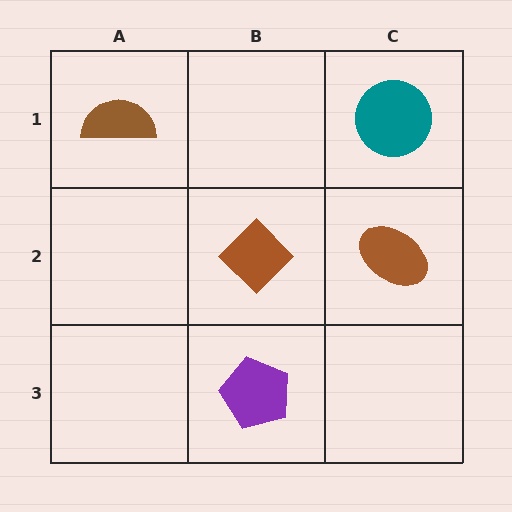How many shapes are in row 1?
2 shapes.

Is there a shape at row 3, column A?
No, that cell is empty.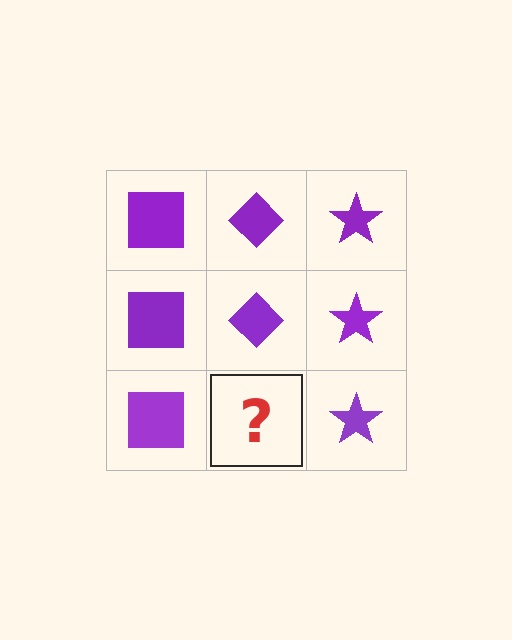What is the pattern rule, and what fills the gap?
The rule is that each column has a consistent shape. The gap should be filled with a purple diamond.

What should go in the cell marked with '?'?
The missing cell should contain a purple diamond.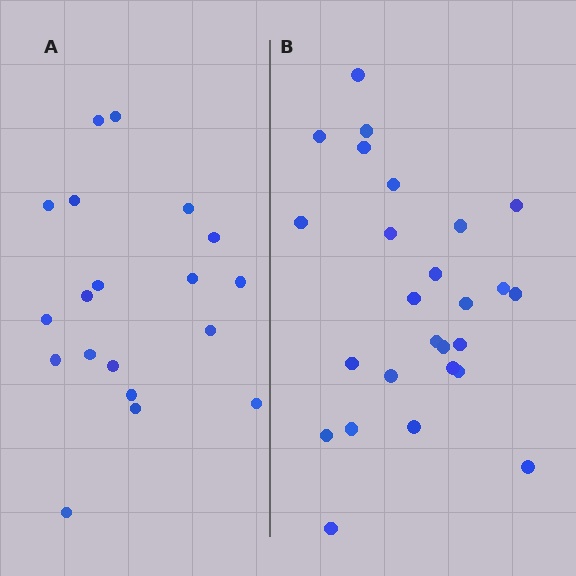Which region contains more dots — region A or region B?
Region B (the right region) has more dots.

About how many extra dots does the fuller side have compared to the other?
Region B has roughly 8 or so more dots than region A.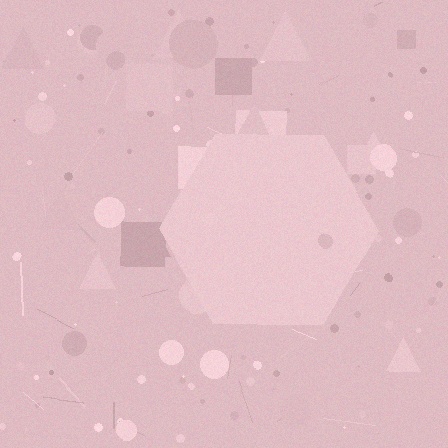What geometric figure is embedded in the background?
A hexagon is embedded in the background.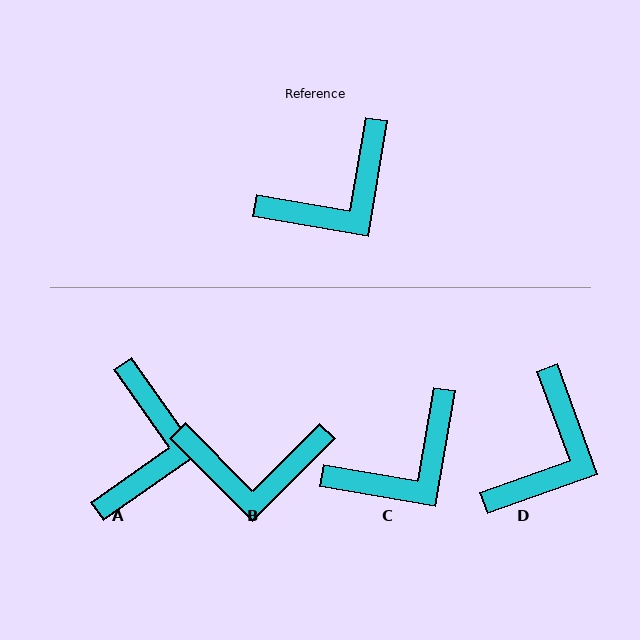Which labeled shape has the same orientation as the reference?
C.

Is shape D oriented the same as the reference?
No, it is off by about 29 degrees.